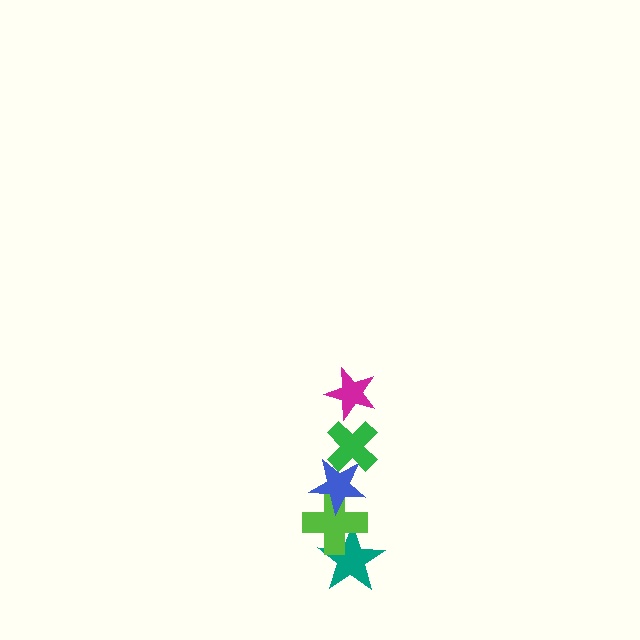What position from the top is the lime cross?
The lime cross is 4th from the top.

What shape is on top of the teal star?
The lime cross is on top of the teal star.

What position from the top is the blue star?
The blue star is 3rd from the top.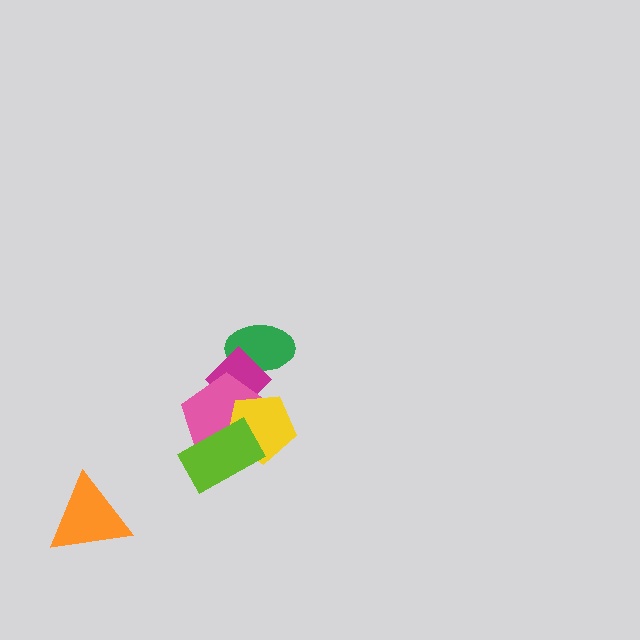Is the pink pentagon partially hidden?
Yes, it is partially covered by another shape.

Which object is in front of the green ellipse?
The magenta diamond is in front of the green ellipse.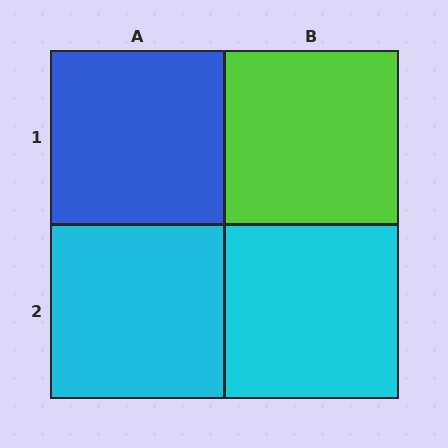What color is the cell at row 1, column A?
Blue.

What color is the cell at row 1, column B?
Lime.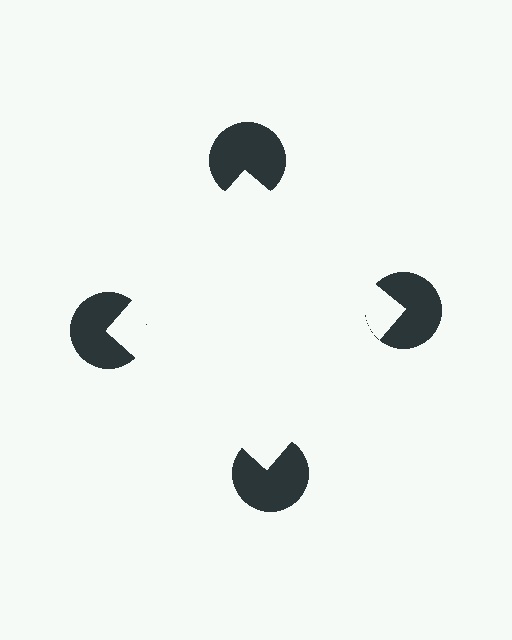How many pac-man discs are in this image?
There are 4 — one at each vertex of the illusory square.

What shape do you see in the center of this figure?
An illusory square — its edges are inferred from the aligned wedge cuts in the pac-man discs, not physically drawn.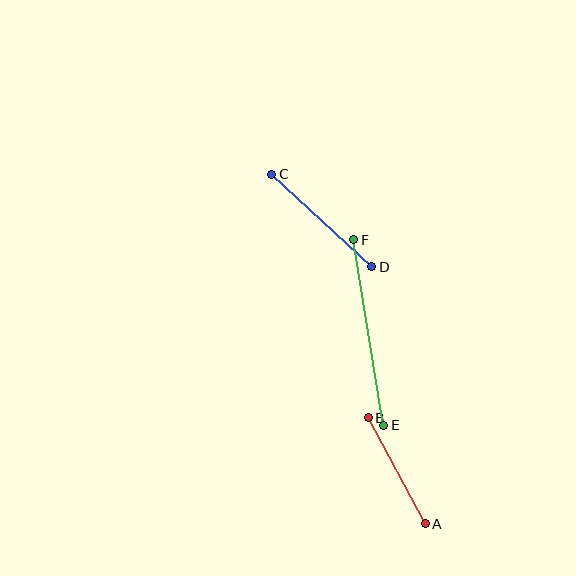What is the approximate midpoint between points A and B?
The midpoint is at approximately (397, 471) pixels.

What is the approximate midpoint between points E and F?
The midpoint is at approximately (369, 332) pixels.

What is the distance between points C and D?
The distance is approximately 136 pixels.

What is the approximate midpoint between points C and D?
The midpoint is at approximately (322, 221) pixels.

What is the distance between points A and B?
The distance is approximately 120 pixels.